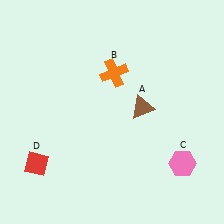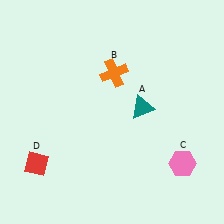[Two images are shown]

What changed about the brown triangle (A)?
In Image 1, A is brown. In Image 2, it changed to teal.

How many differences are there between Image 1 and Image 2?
There is 1 difference between the two images.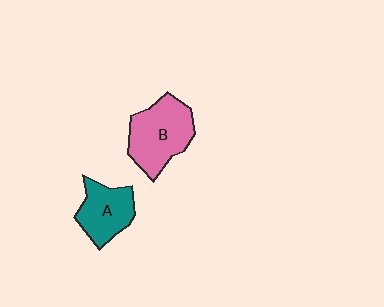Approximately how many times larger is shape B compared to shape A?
Approximately 1.4 times.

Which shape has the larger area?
Shape B (pink).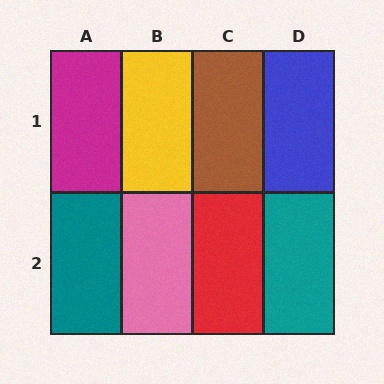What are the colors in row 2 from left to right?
Teal, pink, red, teal.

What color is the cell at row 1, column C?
Brown.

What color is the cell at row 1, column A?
Magenta.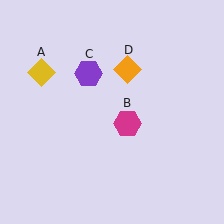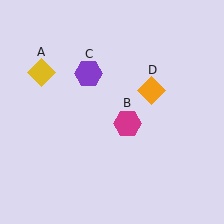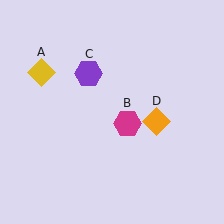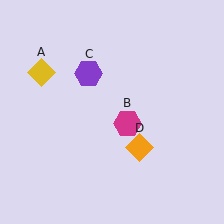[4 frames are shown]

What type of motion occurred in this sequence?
The orange diamond (object D) rotated clockwise around the center of the scene.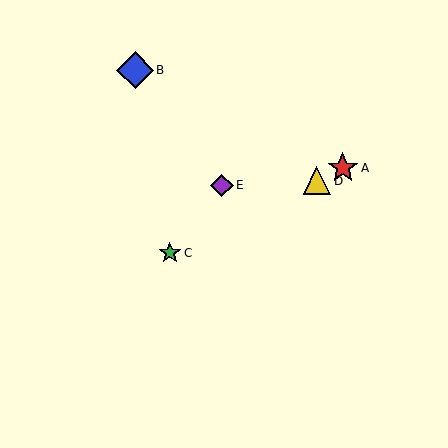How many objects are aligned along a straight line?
3 objects (A, C, D) are aligned along a straight line.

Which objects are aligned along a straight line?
Objects A, C, D are aligned along a straight line.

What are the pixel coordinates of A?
Object A is at (343, 168).